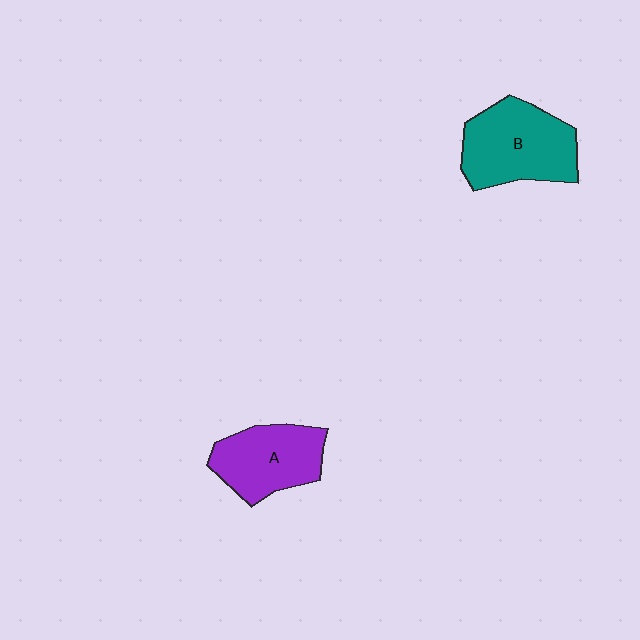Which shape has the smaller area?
Shape A (purple).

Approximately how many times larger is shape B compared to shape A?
Approximately 1.2 times.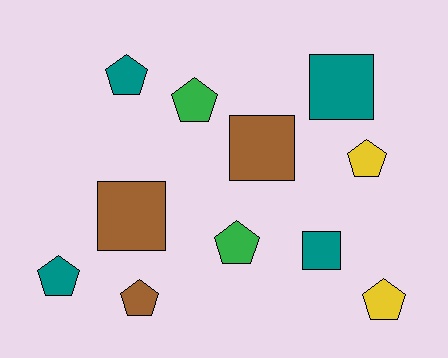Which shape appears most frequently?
Pentagon, with 7 objects.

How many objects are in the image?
There are 11 objects.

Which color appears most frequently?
Teal, with 4 objects.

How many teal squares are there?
There are 2 teal squares.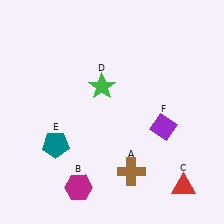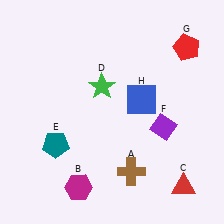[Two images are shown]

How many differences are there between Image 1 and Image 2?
There are 2 differences between the two images.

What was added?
A red pentagon (G), a blue square (H) were added in Image 2.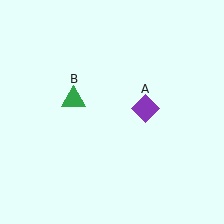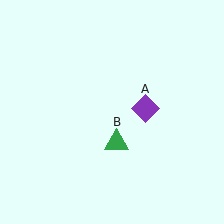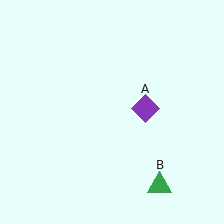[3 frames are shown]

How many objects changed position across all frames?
1 object changed position: green triangle (object B).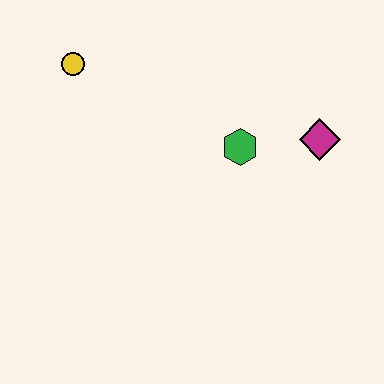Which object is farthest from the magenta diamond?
The yellow circle is farthest from the magenta diamond.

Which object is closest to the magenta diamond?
The green hexagon is closest to the magenta diamond.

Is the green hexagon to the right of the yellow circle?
Yes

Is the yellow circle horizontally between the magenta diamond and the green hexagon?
No